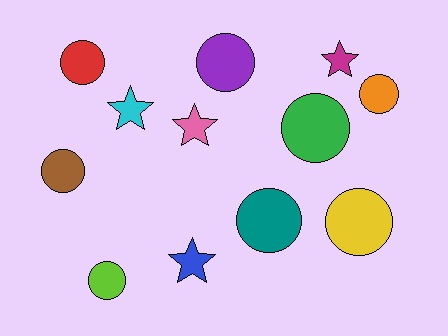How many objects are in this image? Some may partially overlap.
There are 12 objects.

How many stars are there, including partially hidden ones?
There are 4 stars.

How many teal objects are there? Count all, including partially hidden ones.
There is 1 teal object.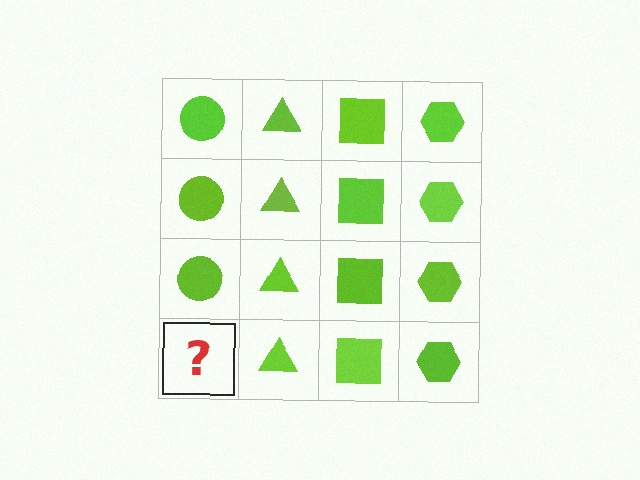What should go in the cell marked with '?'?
The missing cell should contain a lime circle.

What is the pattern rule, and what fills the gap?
The rule is that each column has a consistent shape. The gap should be filled with a lime circle.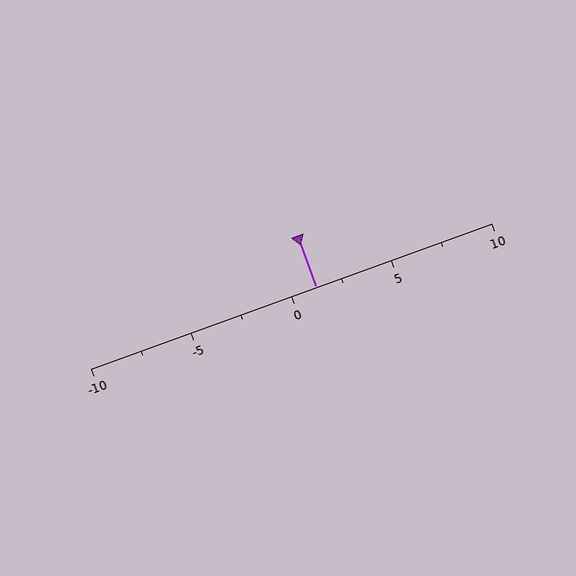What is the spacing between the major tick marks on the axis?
The major ticks are spaced 5 apart.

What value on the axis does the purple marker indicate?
The marker indicates approximately 1.2.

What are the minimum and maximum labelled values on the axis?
The axis runs from -10 to 10.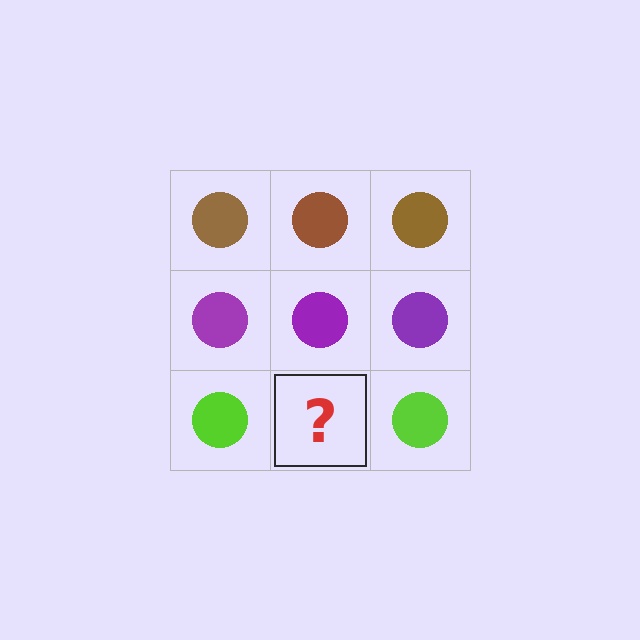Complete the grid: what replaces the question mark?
The question mark should be replaced with a lime circle.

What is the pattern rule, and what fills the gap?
The rule is that each row has a consistent color. The gap should be filled with a lime circle.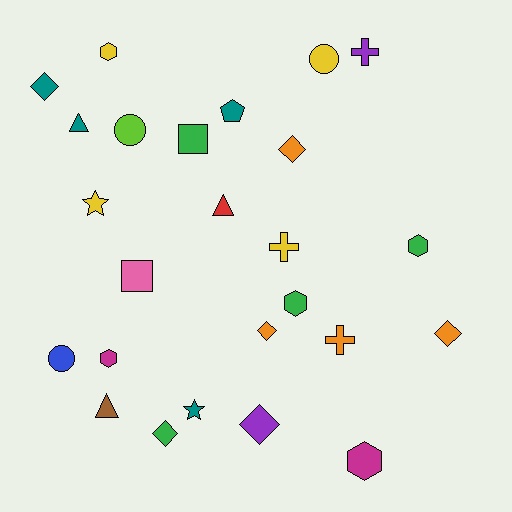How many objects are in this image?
There are 25 objects.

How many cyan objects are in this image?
There are no cyan objects.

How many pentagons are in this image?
There is 1 pentagon.